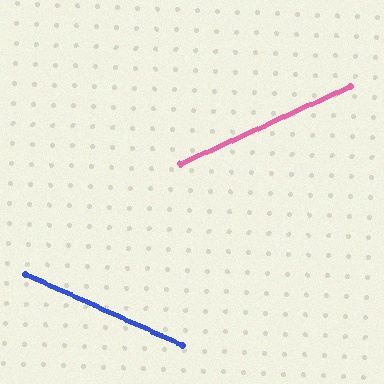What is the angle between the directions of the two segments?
Approximately 49 degrees.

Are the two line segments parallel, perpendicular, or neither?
Neither parallel nor perpendicular — they differ by about 49°.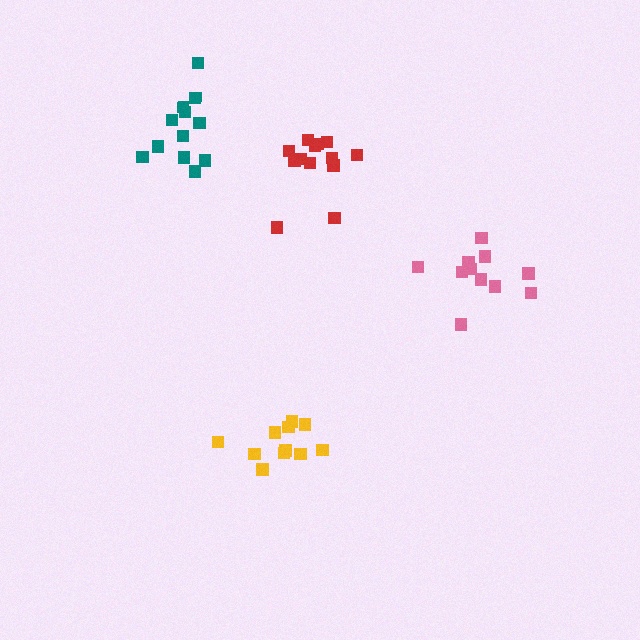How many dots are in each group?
Group 1: 11 dots, Group 2: 12 dots, Group 3: 11 dots, Group 4: 13 dots (47 total).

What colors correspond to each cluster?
The clusters are colored: yellow, teal, pink, red.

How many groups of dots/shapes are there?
There are 4 groups.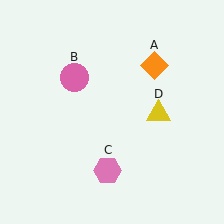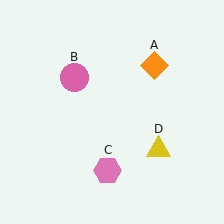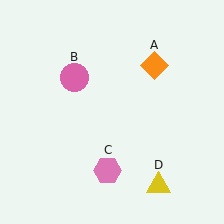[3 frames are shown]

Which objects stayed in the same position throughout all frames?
Orange diamond (object A) and pink circle (object B) and pink hexagon (object C) remained stationary.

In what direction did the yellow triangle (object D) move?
The yellow triangle (object D) moved down.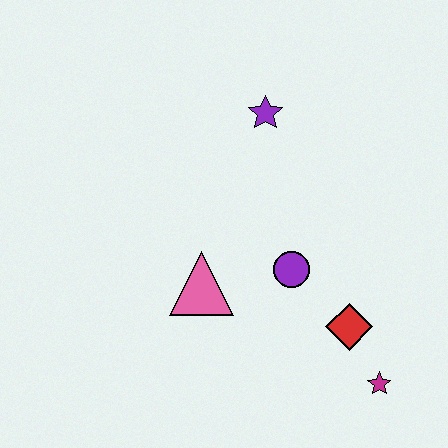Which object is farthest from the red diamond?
The purple star is farthest from the red diamond.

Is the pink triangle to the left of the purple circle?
Yes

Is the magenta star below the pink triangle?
Yes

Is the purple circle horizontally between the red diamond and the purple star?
Yes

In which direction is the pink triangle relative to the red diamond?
The pink triangle is to the left of the red diamond.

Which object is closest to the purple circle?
The red diamond is closest to the purple circle.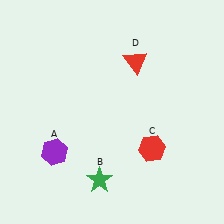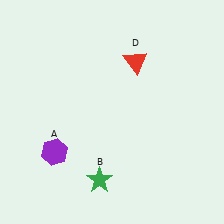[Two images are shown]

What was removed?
The red hexagon (C) was removed in Image 2.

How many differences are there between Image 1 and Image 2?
There is 1 difference between the two images.